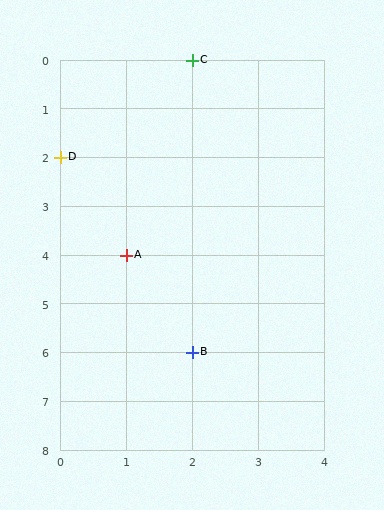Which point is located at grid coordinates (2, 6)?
Point B is at (2, 6).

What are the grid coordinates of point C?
Point C is at grid coordinates (2, 0).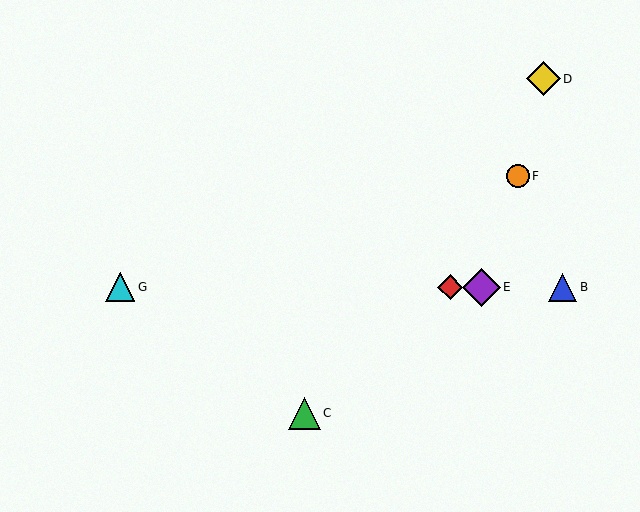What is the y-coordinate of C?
Object C is at y≈413.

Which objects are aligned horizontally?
Objects A, B, E, G are aligned horizontally.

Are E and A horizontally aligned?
Yes, both are at y≈287.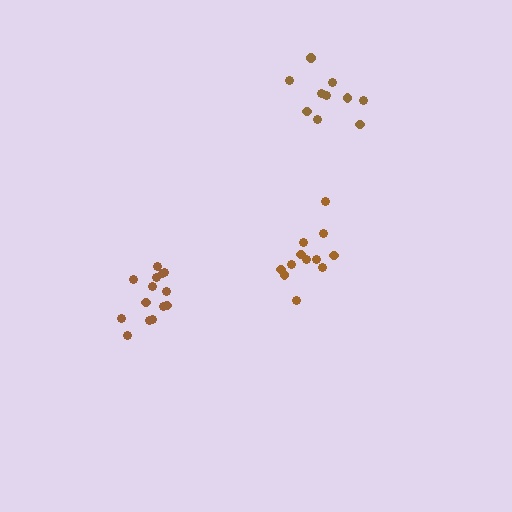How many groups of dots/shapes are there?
There are 3 groups.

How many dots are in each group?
Group 1: 12 dots, Group 2: 14 dots, Group 3: 10 dots (36 total).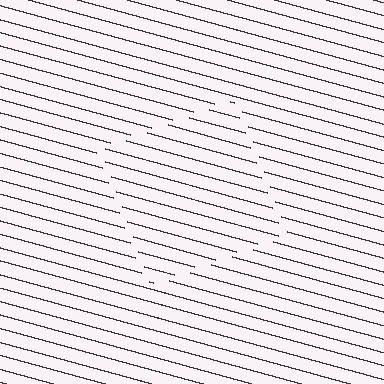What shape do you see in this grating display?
An illusory square. The interior of the shape contains the same grating, shifted by half a period — the contour is defined by the phase discontinuity where line-ends from the inner and outer gratings abut.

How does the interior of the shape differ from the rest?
The interior of the shape contains the same grating, shifted by half a period — the contour is defined by the phase discontinuity where line-ends from the inner and outer gratings abut.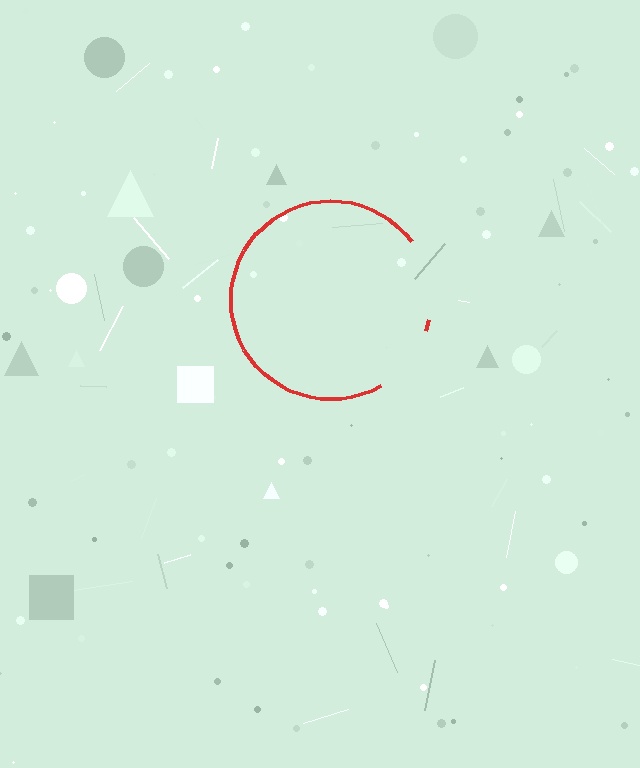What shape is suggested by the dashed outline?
The dashed outline suggests a circle.